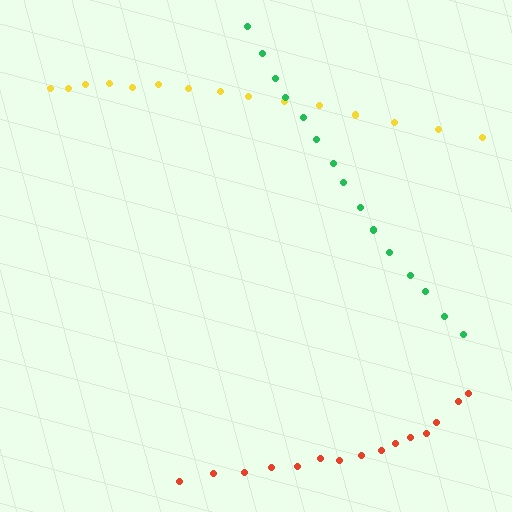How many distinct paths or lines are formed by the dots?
There are 3 distinct paths.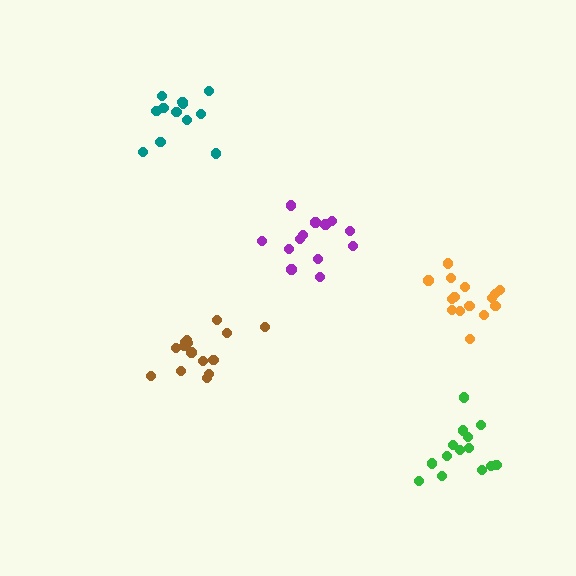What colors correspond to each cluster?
The clusters are colored: teal, orange, purple, green, brown.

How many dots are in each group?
Group 1: 12 dots, Group 2: 16 dots, Group 3: 14 dots, Group 4: 14 dots, Group 5: 15 dots (71 total).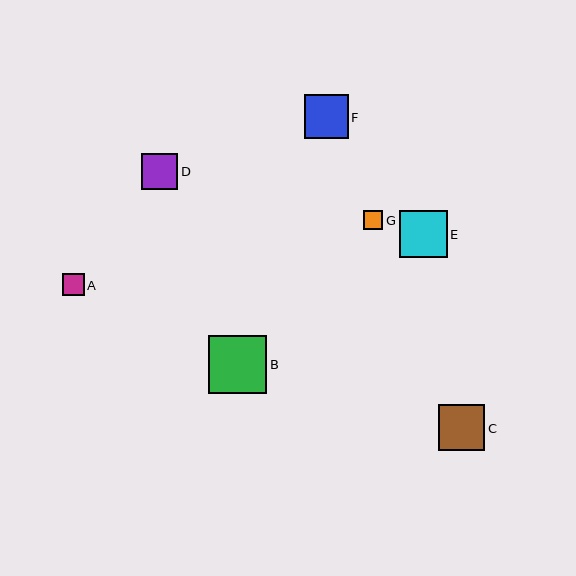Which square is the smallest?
Square G is the smallest with a size of approximately 19 pixels.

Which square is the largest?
Square B is the largest with a size of approximately 58 pixels.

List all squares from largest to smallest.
From largest to smallest: B, E, C, F, D, A, G.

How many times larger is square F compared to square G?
Square F is approximately 2.3 times the size of square G.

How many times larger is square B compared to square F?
Square B is approximately 1.3 times the size of square F.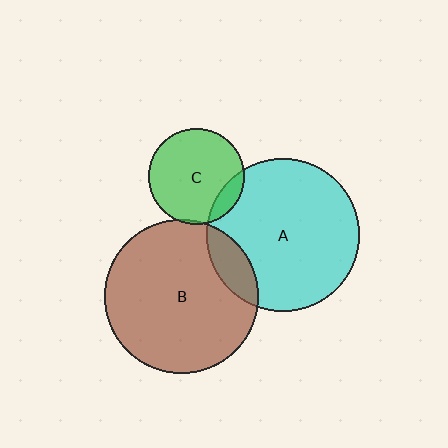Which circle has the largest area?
Circle B (brown).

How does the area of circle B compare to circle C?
Approximately 2.6 times.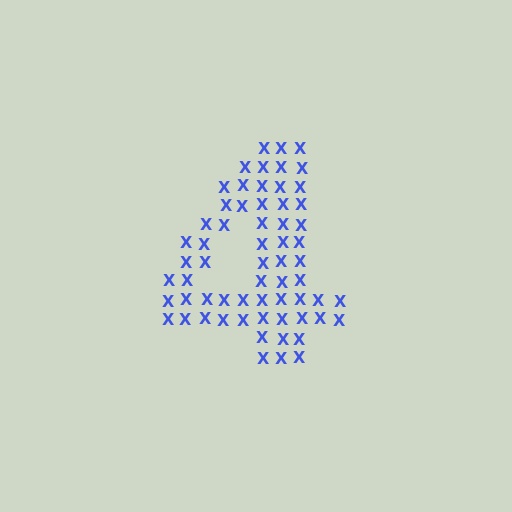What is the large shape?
The large shape is the digit 4.